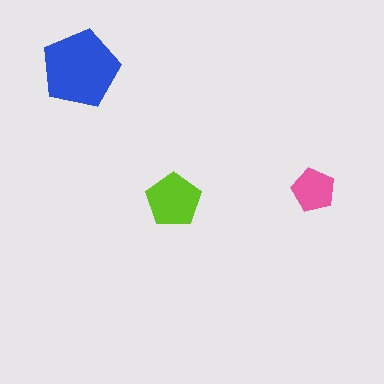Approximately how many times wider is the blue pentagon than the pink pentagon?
About 2 times wider.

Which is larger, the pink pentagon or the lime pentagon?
The lime one.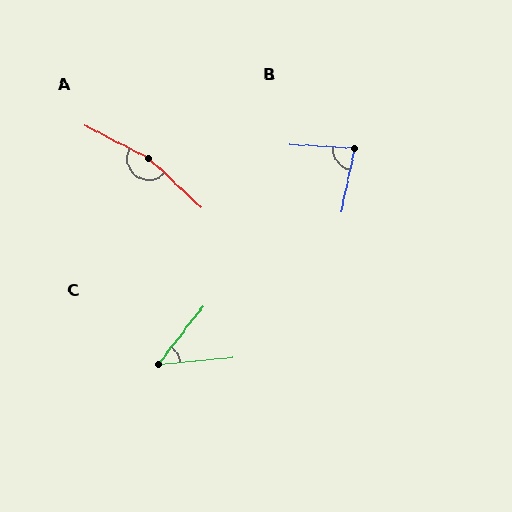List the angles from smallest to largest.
C (47°), B (81°), A (164°).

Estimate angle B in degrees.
Approximately 81 degrees.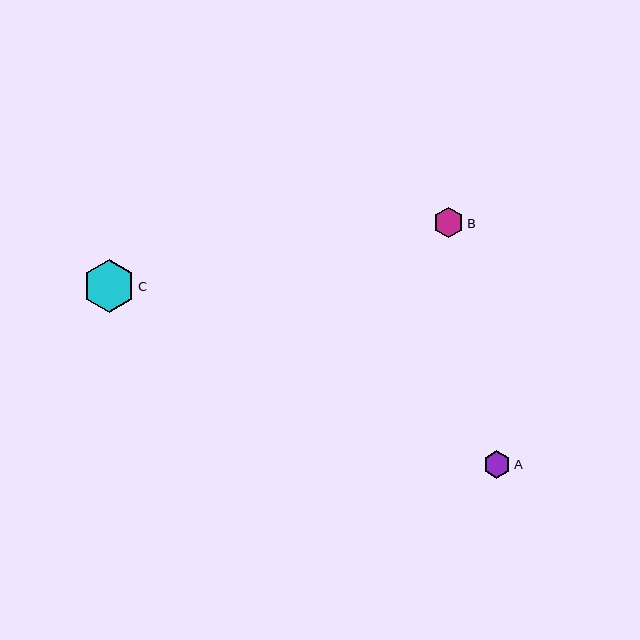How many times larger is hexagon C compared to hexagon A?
Hexagon C is approximately 1.9 times the size of hexagon A.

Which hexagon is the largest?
Hexagon C is the largest with a size of approximately 53 pixels.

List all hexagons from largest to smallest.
From largest to smallest: C, B, A.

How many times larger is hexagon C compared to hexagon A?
Hexagon C is approximately 1.9 times the size of hexagon A.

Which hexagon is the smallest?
Hexagon A is the smallest with a size of approximately 28 pixels.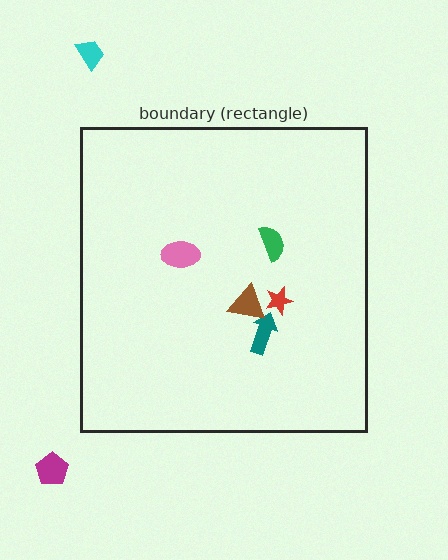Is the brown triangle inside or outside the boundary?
Inside.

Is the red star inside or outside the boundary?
Inside.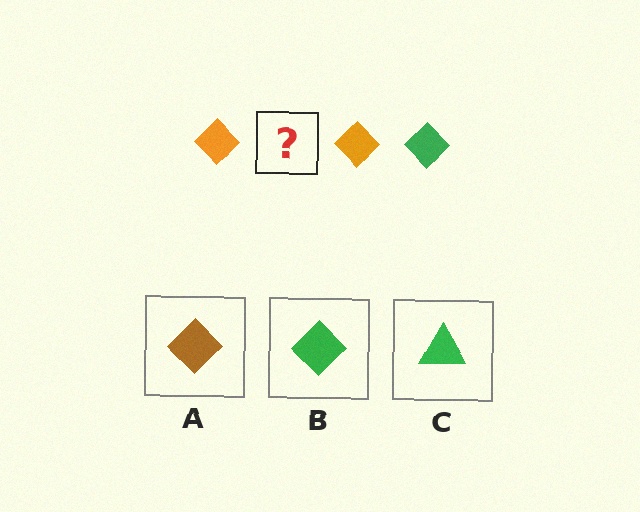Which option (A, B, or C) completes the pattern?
B.